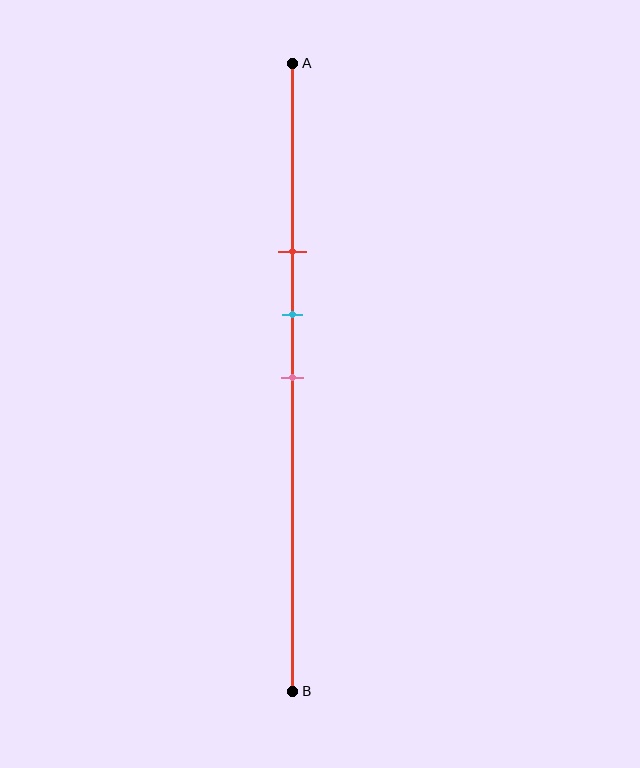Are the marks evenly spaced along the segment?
Yes, the marks are approximately evenly spaced.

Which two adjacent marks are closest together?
The cyan and pink marks are the closest adjacent pair.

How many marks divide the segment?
There are 3 marks dividing the segment.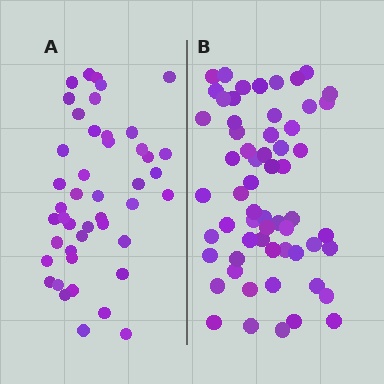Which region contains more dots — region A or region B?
Region B (the right region) has more dots.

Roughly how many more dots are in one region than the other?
Region B has approximately 15 more dots than region A.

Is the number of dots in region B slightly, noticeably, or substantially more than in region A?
Region B has noticeably more, but not dramatically so. The ratio is roughly 1.3 to 1.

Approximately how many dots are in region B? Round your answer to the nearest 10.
About 60 dots.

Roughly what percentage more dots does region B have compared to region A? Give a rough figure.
About 35% more.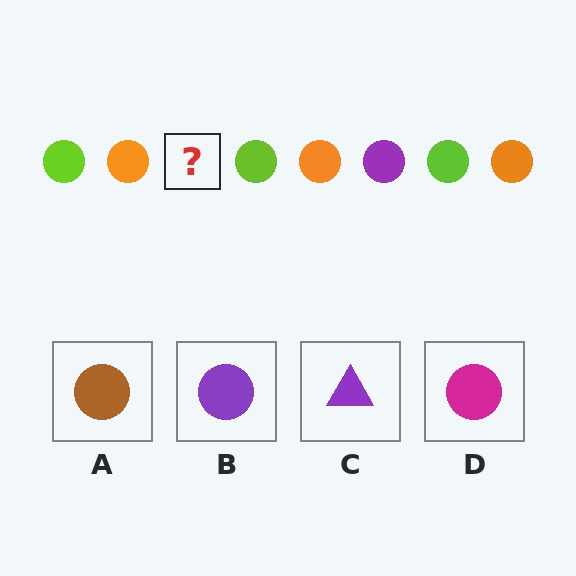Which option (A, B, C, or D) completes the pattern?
B.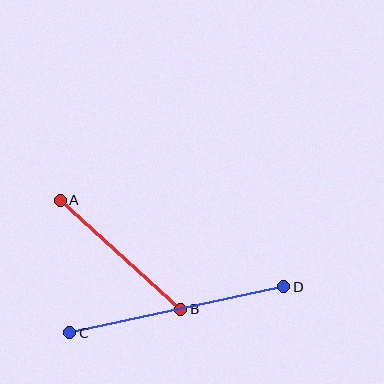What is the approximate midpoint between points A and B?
The midpoint is at approximately (121, 255) pixels.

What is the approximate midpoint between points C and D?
The midpoint is at approximately (177, 310) pixels.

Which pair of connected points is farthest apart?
Points C and D are farthest apart.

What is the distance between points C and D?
The distance is approximately 219 pixels.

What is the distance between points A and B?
The distance is approximately 162 pixels.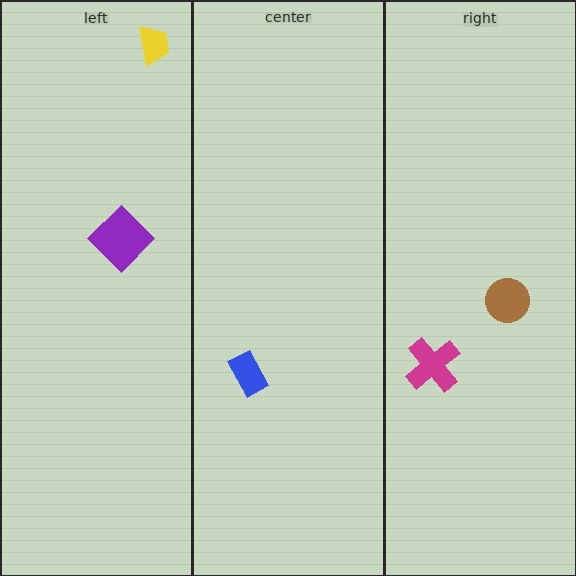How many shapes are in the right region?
2.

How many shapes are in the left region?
2.